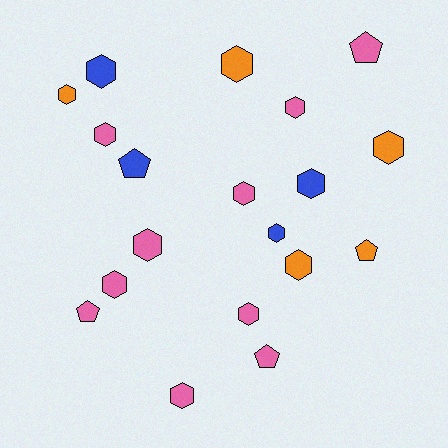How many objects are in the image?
There are 19 objects.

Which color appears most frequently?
Pink, with 10 objects.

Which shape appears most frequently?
Hexagon, with 14 objects.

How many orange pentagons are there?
There is 1 orange pentagon.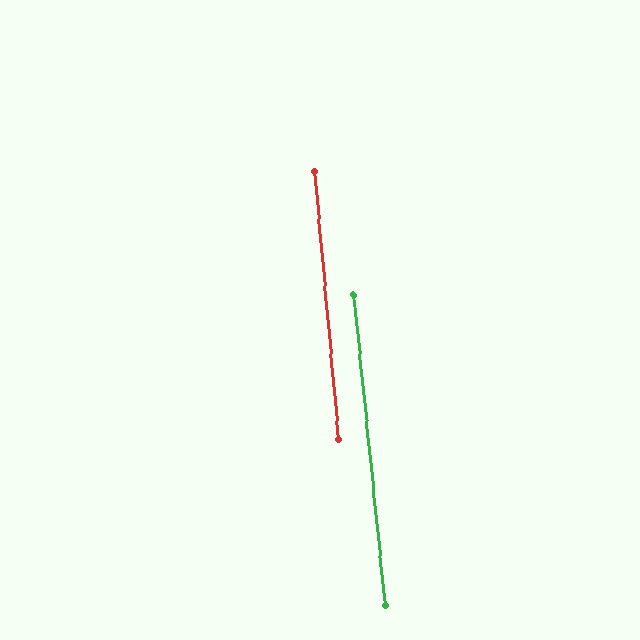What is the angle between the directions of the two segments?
Approximately 1 degree.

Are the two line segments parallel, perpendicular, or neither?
Parallel — their directions differ by only 0.8°.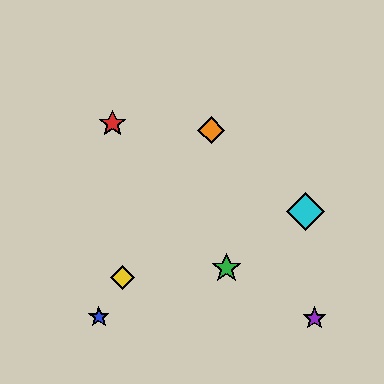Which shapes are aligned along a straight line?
The blue star, the yellow diamond, the orange diamond are aligned along a straight line.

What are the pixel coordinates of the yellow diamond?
The yellow diamond is at (123, 278).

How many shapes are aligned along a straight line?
3 shapes (the blue star, the yellow diamond, the orange diamond) are aligned along a straight line.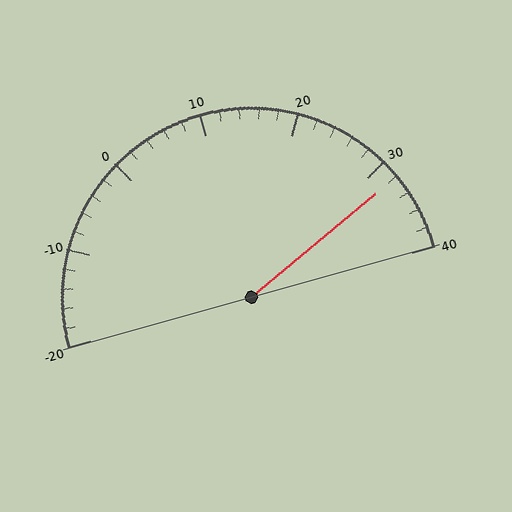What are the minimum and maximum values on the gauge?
The gauge ranges from -20 to 40.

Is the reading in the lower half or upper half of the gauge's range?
The reading is in the upper half of the range (-20 to 40).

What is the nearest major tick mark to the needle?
The nearest major tick mark is 30.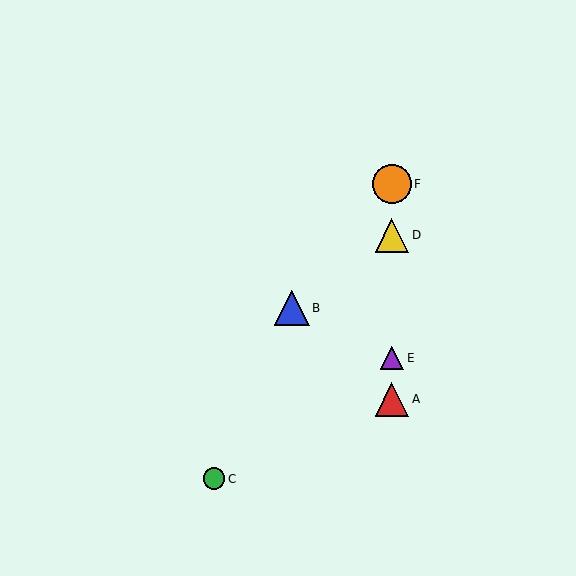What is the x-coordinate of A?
Object A is at x≈392.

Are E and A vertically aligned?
Yes, both are at x≈392.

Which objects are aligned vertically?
Objects A, D, E, F are aligned vertically.